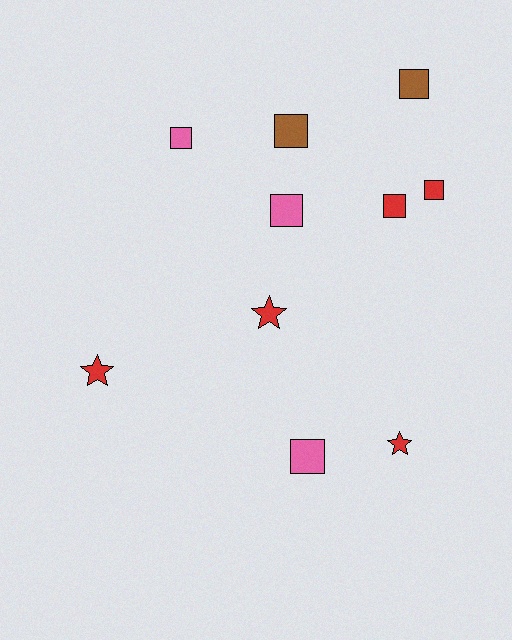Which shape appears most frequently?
Square, with 7 objects.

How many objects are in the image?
There are 10 objects.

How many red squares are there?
There are 2 red squares.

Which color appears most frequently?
Red, with 5 objects.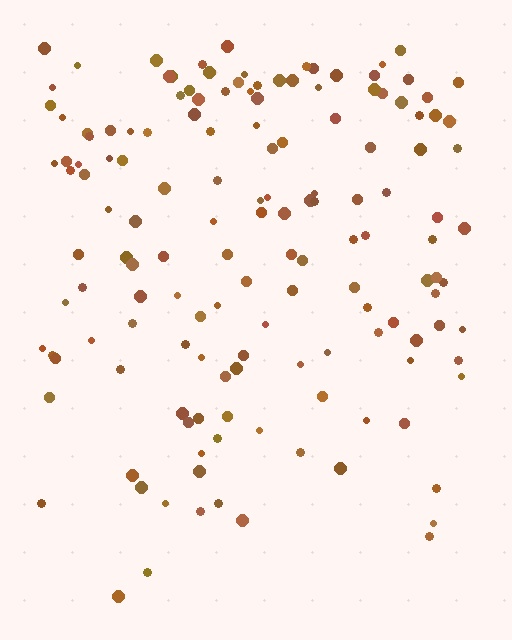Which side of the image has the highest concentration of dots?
The top.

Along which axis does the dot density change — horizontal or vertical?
Vertical.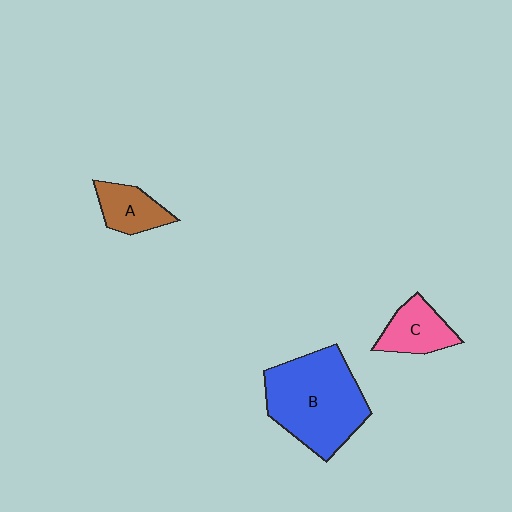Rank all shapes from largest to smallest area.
From largest to smallest: B (blue), C (pink), A (brown).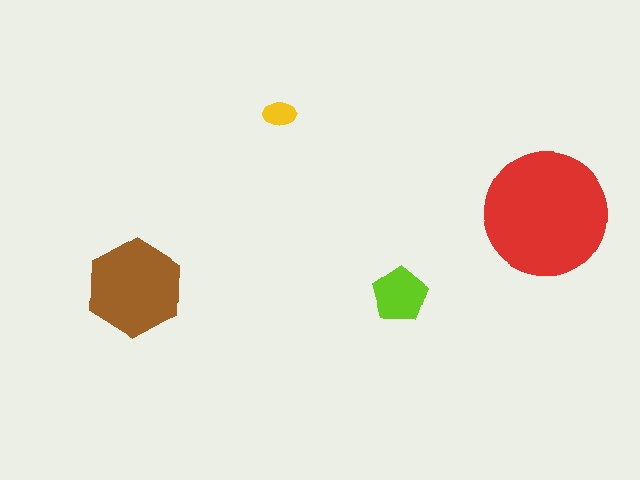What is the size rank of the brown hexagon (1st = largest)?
2nd.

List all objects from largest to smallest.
The red circle, the brown hexagon, the lime pentagon, the yellow ellipse.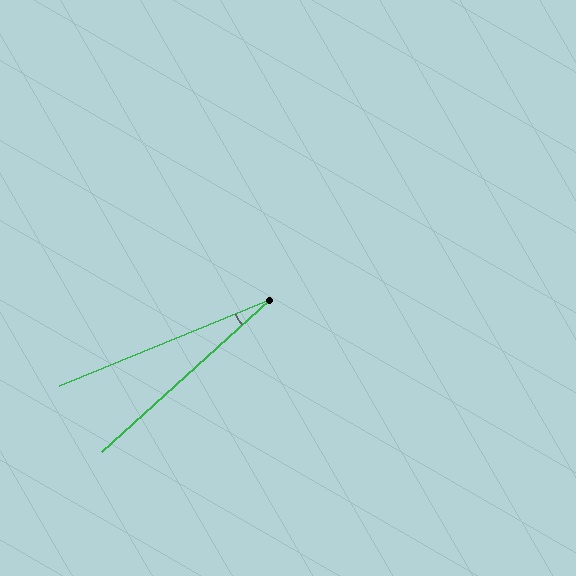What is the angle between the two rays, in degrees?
Approximately 20 degrees.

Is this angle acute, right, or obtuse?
It is acute.